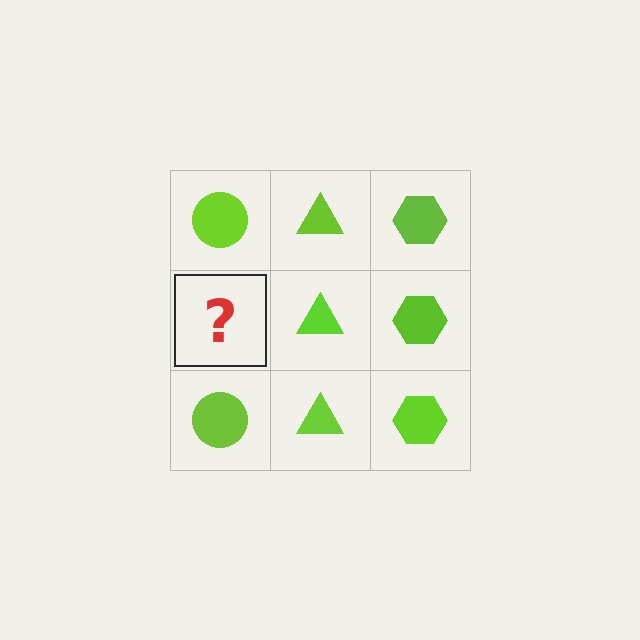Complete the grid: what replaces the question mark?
The question mark should be replaced with a lime circle.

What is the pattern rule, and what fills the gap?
The rule is that each column has a consistent shape. The gap should be filled with a lime circle.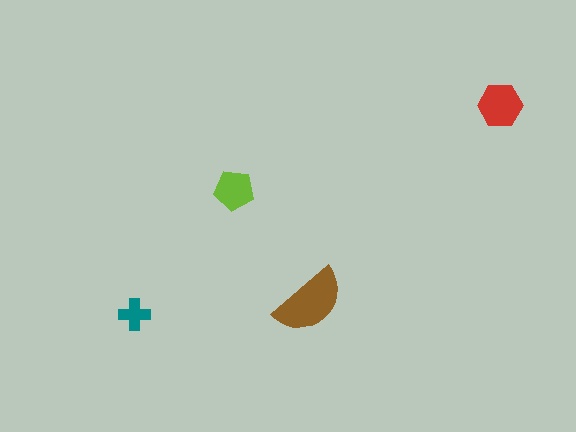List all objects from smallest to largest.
The teal cross, the lime pentagon, the red hexagon, the brown semicircle.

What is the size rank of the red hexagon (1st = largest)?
2nd.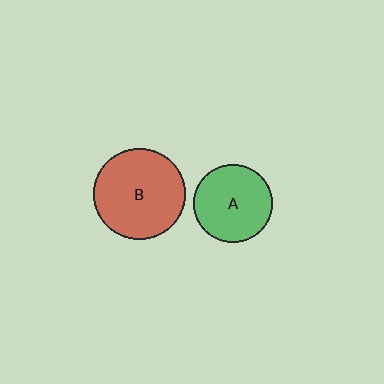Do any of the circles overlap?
No, none of the circles overlap.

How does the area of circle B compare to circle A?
Approximately 1.3 times.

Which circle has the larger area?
Circle B (red).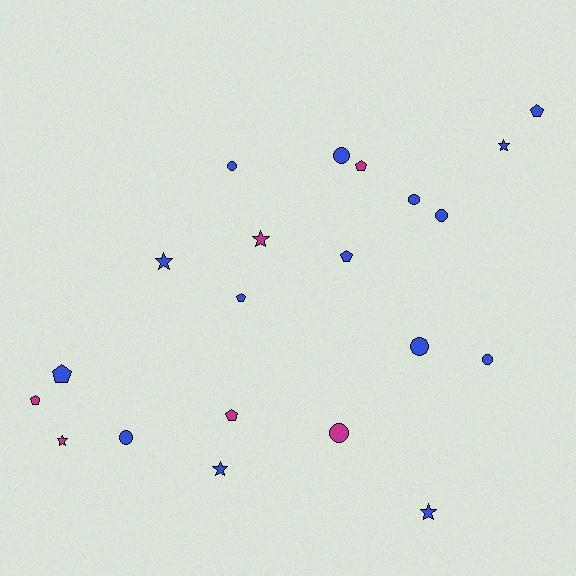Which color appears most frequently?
Blue, with 15 objects.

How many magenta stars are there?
There are 2 magenta stars.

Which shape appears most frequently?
Circle, with 8 objects.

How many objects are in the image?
There are 21 objects.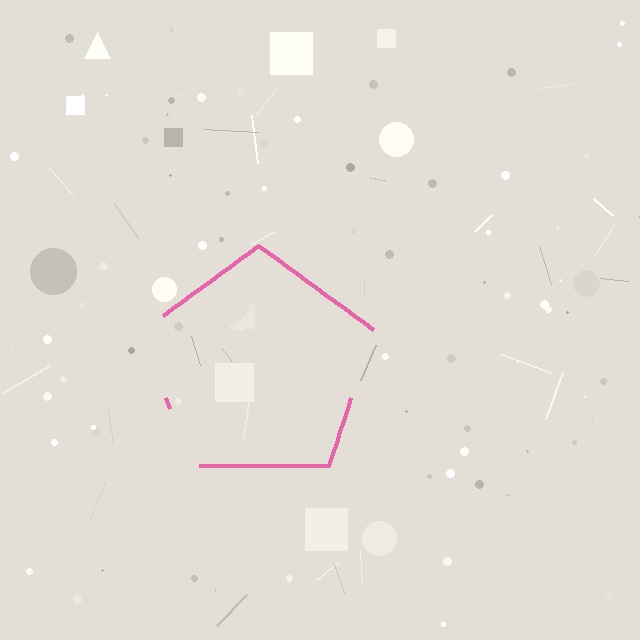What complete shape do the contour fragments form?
The contour fragments form a pentagon.